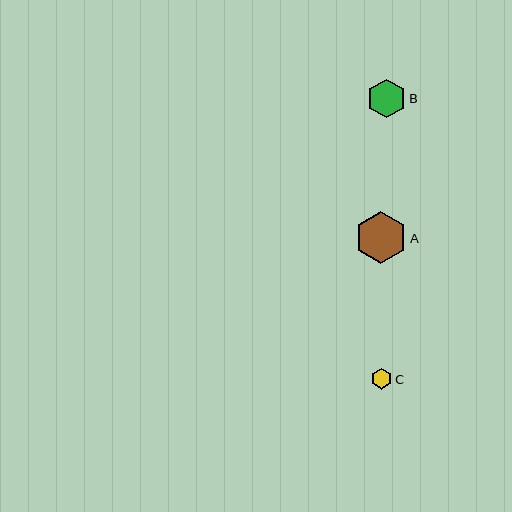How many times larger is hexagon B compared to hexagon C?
Hexagon B is approximately 1.8 times the size of hexagon C.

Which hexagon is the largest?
Hexagon A is the largest with a size of approximately 52 pixels.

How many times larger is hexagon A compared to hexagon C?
Hexagon A is approximately 2.5 times the size of hexagon C.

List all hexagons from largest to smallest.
From largest to smallest: A, B, C.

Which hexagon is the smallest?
Hexagon C is the smallest with a size of approximately 21 pixels.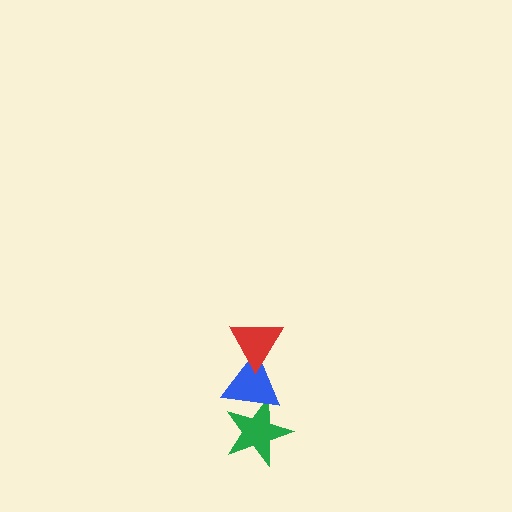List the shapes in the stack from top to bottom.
From top to bottom: the red triangle, the blue triangle, the green star.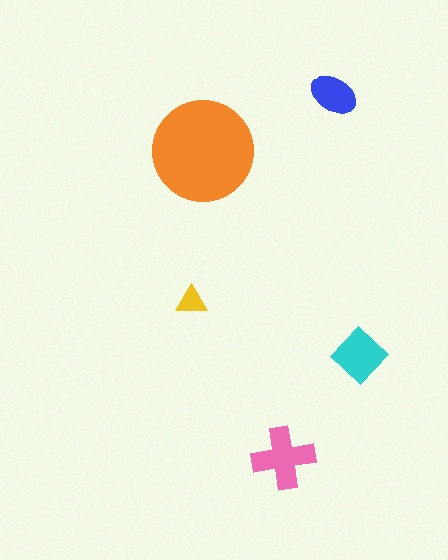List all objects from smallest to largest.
The yellow triangle, the blue ellipse, the cyan diamond, the pink cross, the orange circle.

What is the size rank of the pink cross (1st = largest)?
2nd.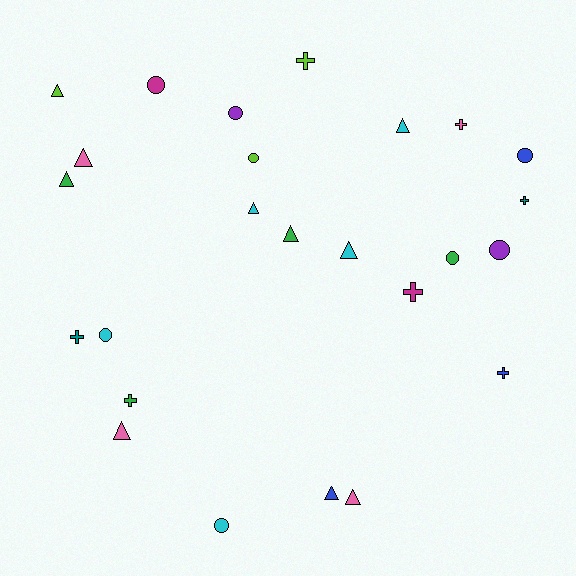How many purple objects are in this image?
There are 2 purple objects.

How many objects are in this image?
There are 25 objects.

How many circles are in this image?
There are 8 circles.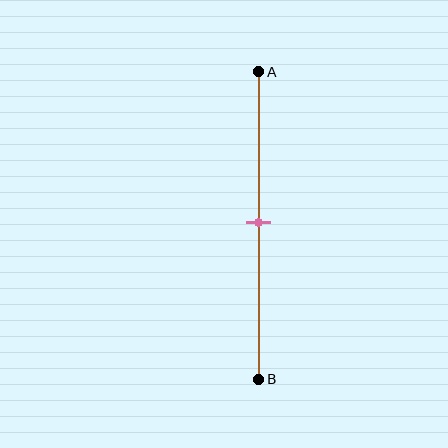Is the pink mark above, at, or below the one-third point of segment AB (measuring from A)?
The pink mark is below the one-third point of segment AB.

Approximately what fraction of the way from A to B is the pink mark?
The pink mark is approximately 50% of the way from A to B.